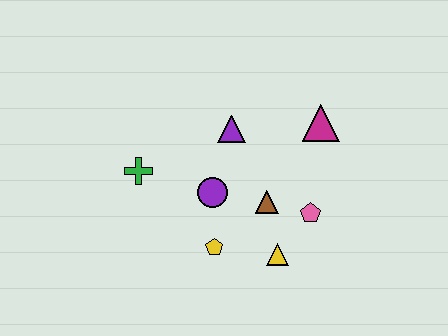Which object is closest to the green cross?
The purple circle is closest to the green cross.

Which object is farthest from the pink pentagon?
The green cross is farthest from the pink pentagon.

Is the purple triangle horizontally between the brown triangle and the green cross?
Yes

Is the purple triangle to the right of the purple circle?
Yes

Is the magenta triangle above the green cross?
Yes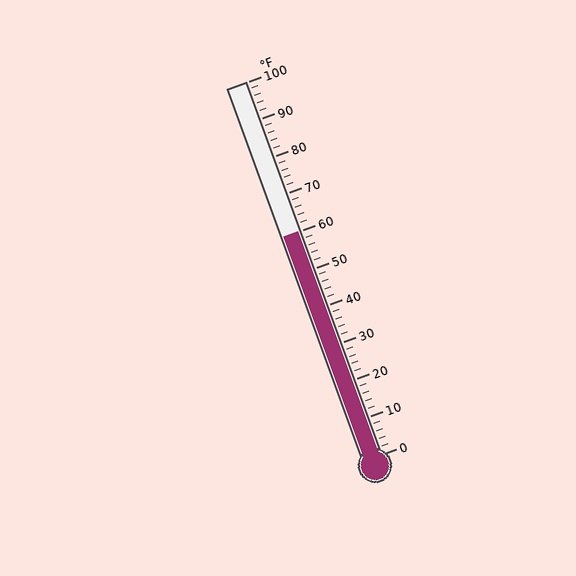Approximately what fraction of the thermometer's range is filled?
The thermometer is filled to approximately 60% of its range.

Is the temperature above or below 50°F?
The temperature is above 50°F.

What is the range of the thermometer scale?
The thermometer scale ranges from 0°F to 100°F.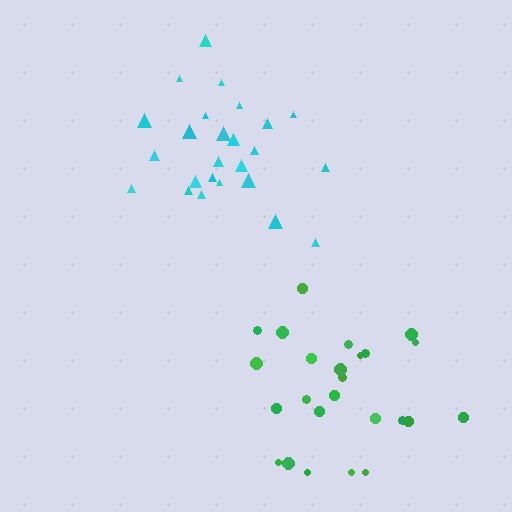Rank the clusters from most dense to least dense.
cyan, green.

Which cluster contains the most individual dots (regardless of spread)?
Green (25).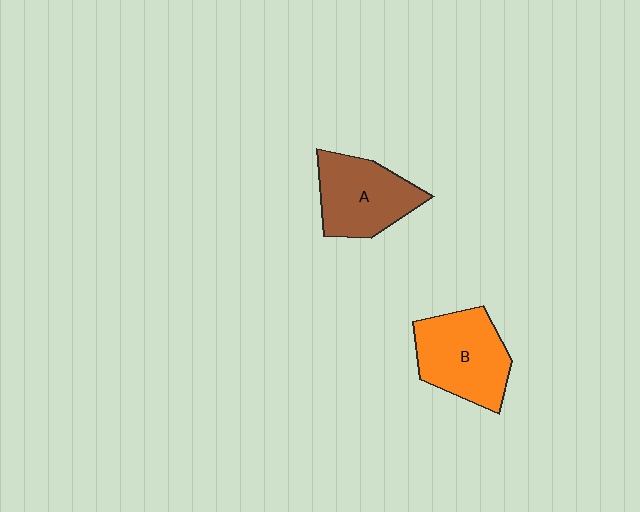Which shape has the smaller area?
Shape A (brown).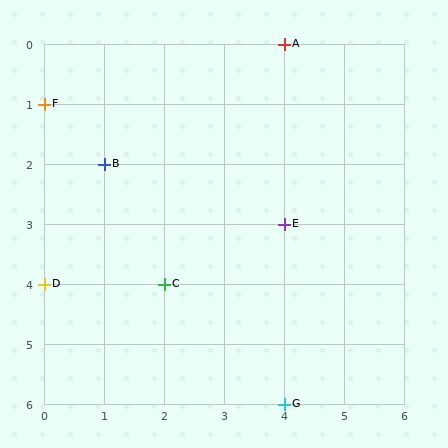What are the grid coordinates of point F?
Point F is at grid coordinates (0, 1).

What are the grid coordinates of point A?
Point A is at grid coordinates (4, 0).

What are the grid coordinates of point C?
Point C is at grid coordinates (2, 4).